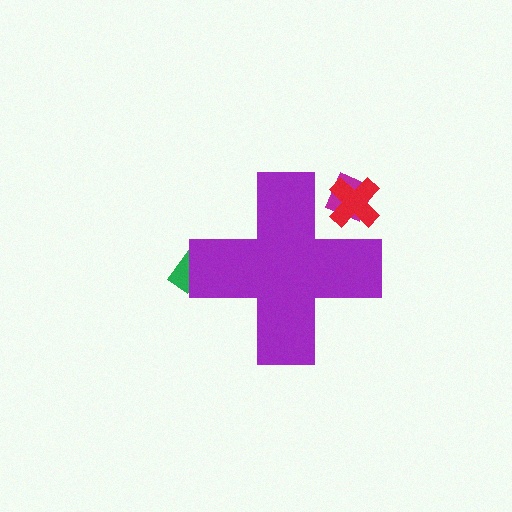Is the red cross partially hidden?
Yes, the red cross is partially hidden behind the purple cross.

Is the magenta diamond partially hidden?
Yes, the magenta diamond is partially hidden behind the purple cross.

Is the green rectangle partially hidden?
Yes, the green rectangle is partially hidden behind the purple cross.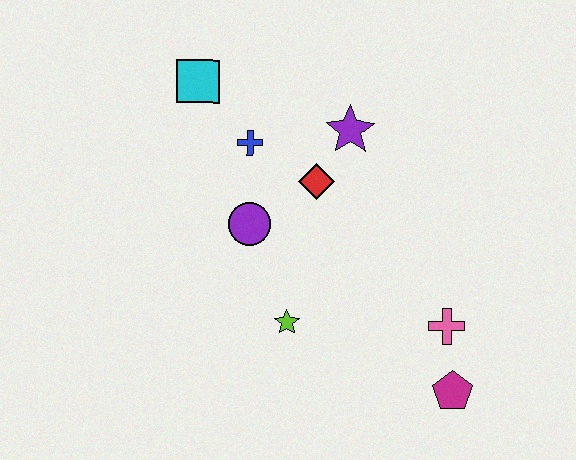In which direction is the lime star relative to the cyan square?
The lime star is below the cyan square.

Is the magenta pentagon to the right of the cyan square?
Yes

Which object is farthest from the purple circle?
The magenta pentagon is farthest from the purple circle.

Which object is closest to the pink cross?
The magenta pentagon is closest to the pink cross.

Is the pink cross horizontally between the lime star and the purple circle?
No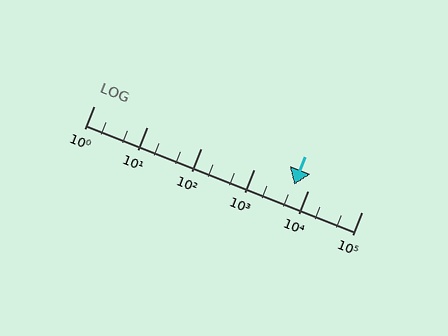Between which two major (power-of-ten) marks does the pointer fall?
The pointer is between 1000 and 10000.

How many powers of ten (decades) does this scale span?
The scale spans 5 decades, from 1 to 100000.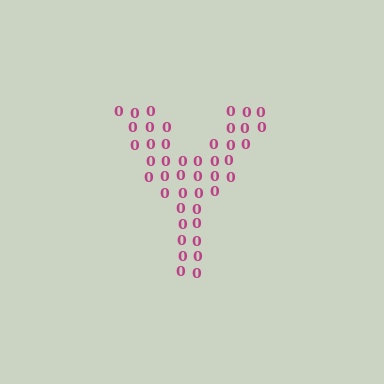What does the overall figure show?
The overall figure shows the letter Y.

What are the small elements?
The small elements are digit 0's.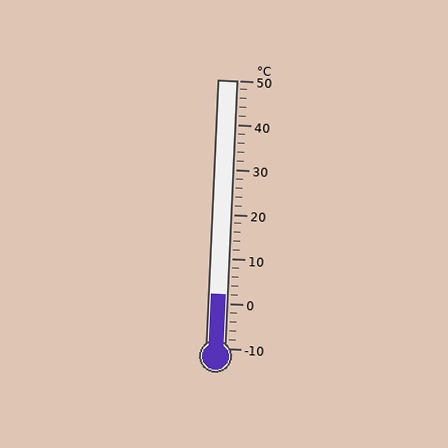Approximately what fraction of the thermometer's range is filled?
The thermometer is filled to approximately 20% of its range.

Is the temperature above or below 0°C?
The temperature is above 0°C.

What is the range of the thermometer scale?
The thermometer scale ranges from -10°C to 50°C.